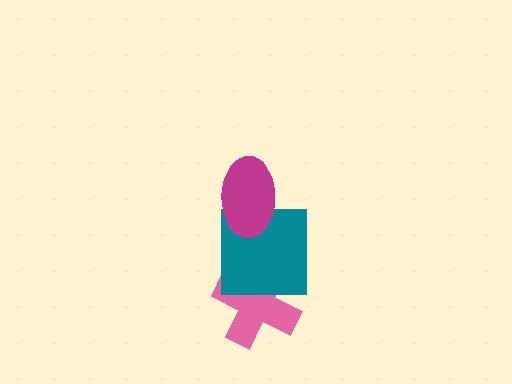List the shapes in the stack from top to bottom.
From top to bottom: the magenta ellipse, the teal square, the pink cross.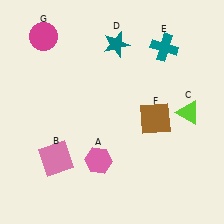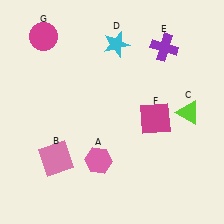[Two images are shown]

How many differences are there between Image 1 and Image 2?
There are 3 differences between the two images.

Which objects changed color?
D changed from teal to cyan. E changed from teal to purple. F changed from brown to magenta.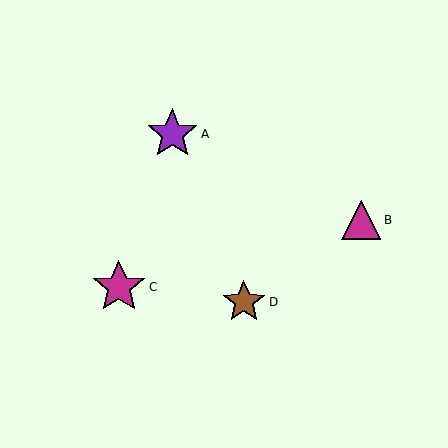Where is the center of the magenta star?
The center of the magenta star is at (119, 287).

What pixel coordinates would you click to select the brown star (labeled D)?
Click at (244, 302) to select the brown star D.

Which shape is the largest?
The magenta star (labeled C) is the largest.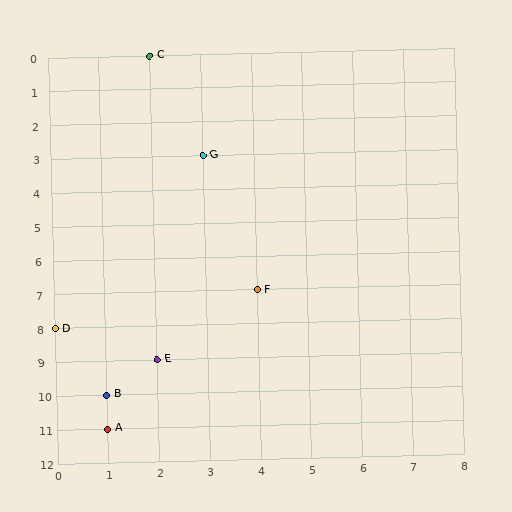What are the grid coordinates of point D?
Point D is at grid coordinates (0, 8).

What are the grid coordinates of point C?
Point C is at grid coordinates (2, 0).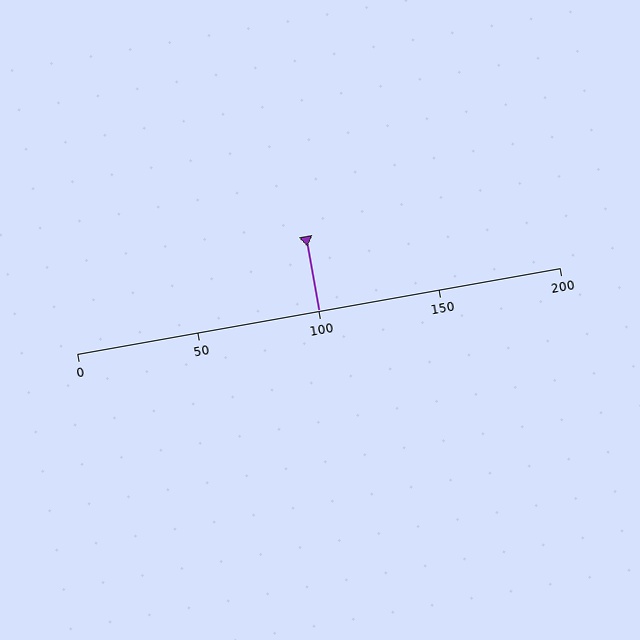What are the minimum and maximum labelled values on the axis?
The axis runs from 0 to 200.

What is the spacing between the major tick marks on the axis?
The major ticks are spaced 50 apart.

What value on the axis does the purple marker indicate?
The marker indicates approximately 100.